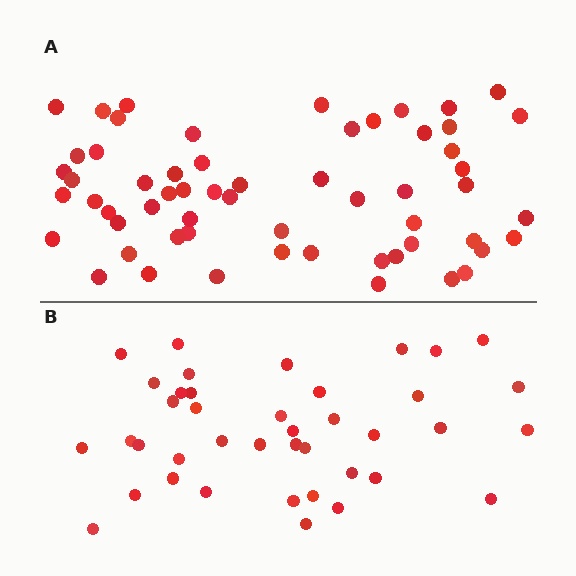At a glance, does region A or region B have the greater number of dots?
Region A (the top region) has more dots.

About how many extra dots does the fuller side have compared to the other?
Region A has approximately 20 more dots than region B.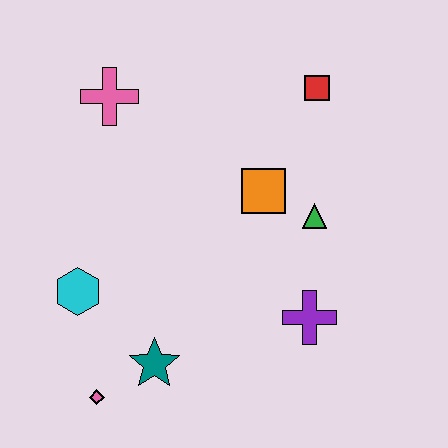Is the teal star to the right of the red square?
No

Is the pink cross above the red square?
No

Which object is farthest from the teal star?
The red square is farthest from the teal star.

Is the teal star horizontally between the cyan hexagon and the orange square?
Yes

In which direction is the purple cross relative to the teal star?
The purple cross is to the right of the teal star.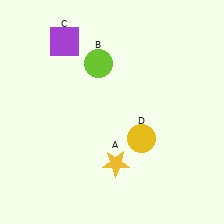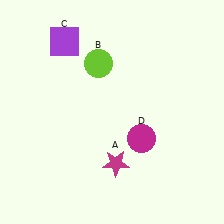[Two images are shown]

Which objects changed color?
A changed from yellow to magenta. D changed from yellow to magenta.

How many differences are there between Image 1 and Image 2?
There are 2 differences between the two images.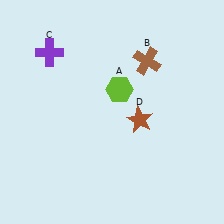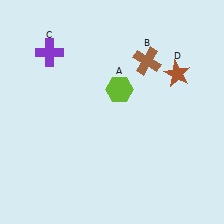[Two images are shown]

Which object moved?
The brown star (D) moved up.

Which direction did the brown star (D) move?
The brown star (D) moved up.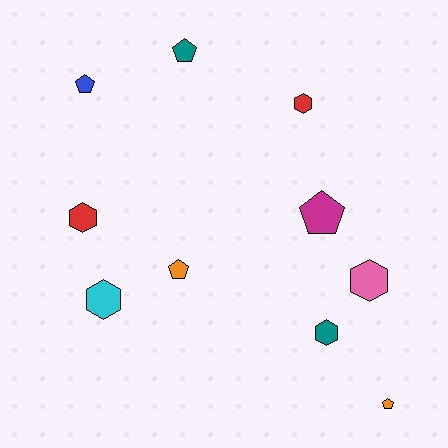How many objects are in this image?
There are 10 objects.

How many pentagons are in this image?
There are 5 pentagons.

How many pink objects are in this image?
There is 1 pink object.